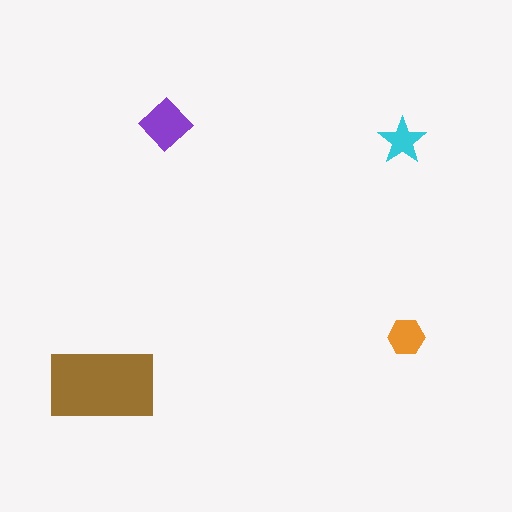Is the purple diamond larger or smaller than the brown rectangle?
Smaller.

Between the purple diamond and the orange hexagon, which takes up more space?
The purple diamond.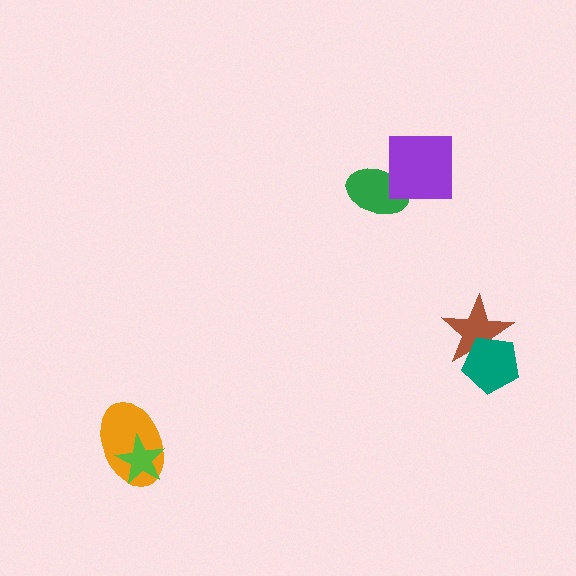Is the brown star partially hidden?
Yes, it is partially covered by another shape.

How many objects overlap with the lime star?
1 object overlaps with the lime star.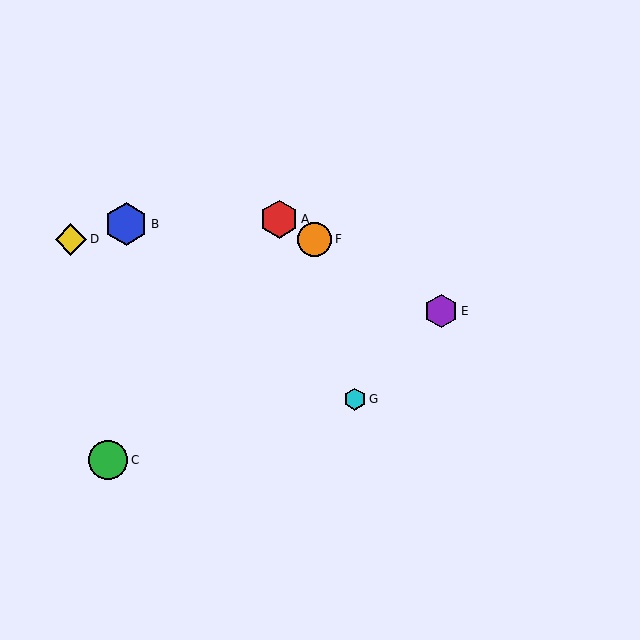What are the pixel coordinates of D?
Object D is at (71, 239).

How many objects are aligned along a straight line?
3 objects (A, E, F) are aligned along a straight line.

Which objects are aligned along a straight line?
Objects A, E, F are aligned along a straight line.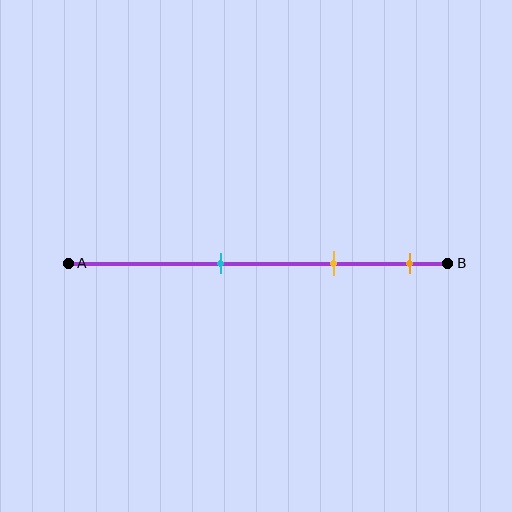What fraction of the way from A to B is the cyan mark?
The cyan mark is approximately 40% (0.4) of the way from A to B.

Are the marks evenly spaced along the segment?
Yes, the marks are approximately evenly spaced.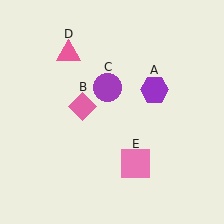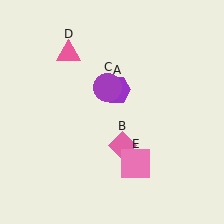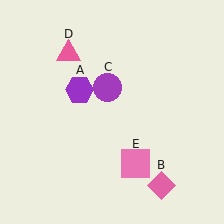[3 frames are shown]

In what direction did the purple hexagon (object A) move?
The purple hexagon (object A) moved left.